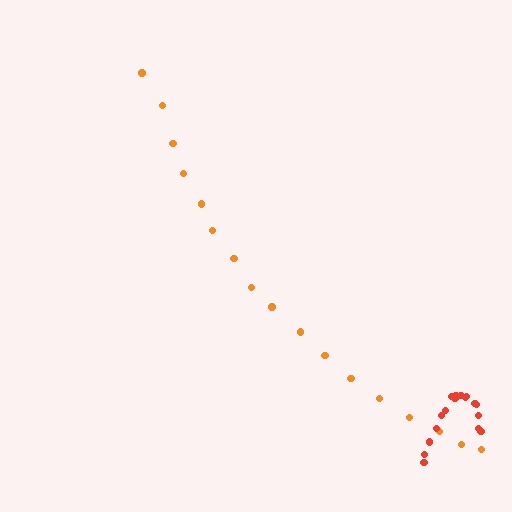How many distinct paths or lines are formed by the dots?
There are 2 distinct paths.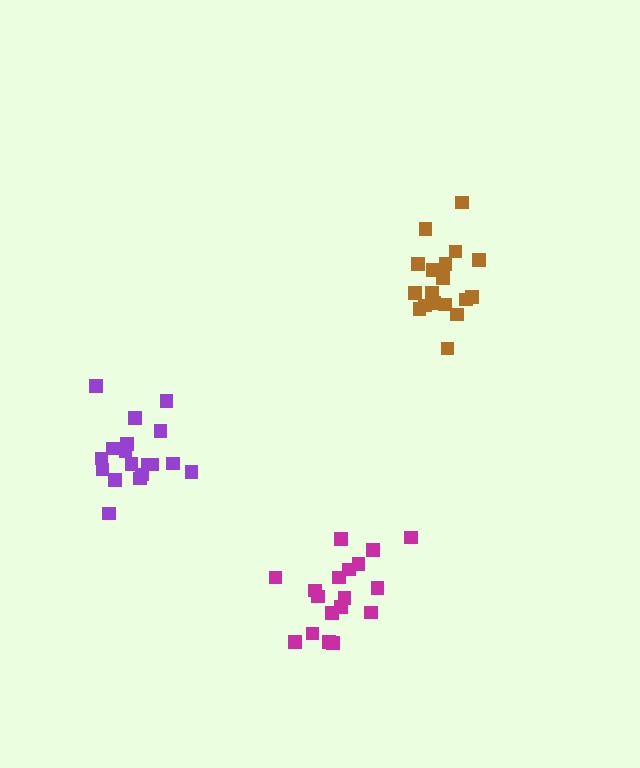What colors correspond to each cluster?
The clusters are colored: purple, magenta, brown.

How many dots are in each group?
Group 1: 18 dots, Group 2: 18 dots, Group 3: 18 dots (54 total).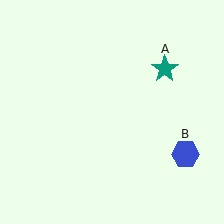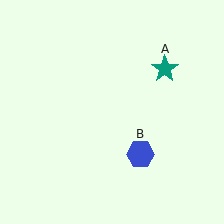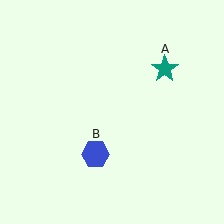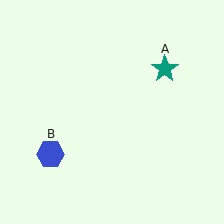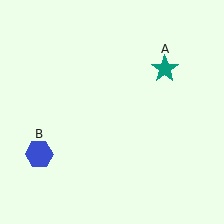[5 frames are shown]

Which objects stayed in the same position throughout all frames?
Teal star (object A) remained stationary.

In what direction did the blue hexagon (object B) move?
The blue hexagon (object B) moved left.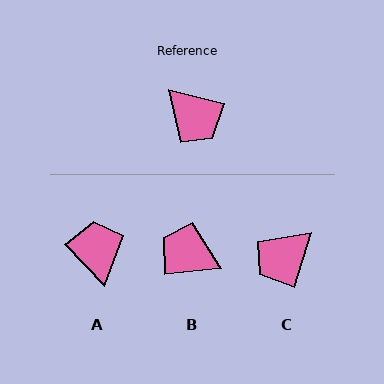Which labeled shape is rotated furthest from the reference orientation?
B, about 159 degrees away.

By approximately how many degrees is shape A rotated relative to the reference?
Approximately 147 degrees counter-clockwise.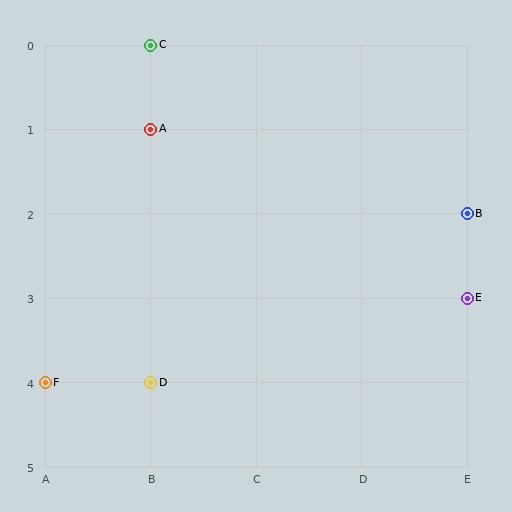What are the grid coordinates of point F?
Point F is at grid coordinates (A, 4).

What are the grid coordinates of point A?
Point A is at grid coordinates (B, 1).